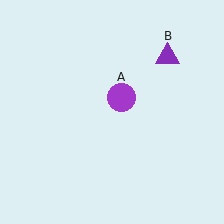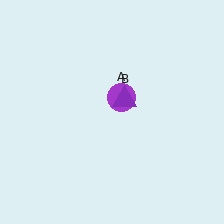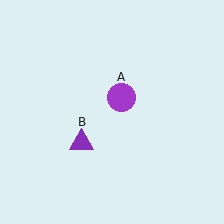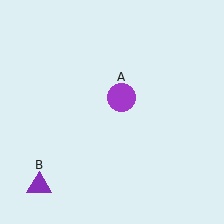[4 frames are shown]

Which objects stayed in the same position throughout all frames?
Purple circle (object A) remained stationary.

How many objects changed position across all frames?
1 object changed position: purple triangle (object B).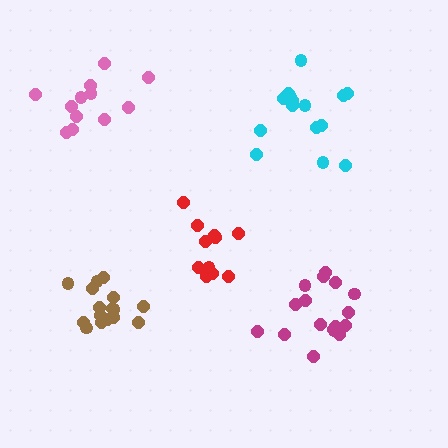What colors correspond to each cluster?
The clusters are colored: red, brown, magenta, cyan, pink.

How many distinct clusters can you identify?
There are 5 distinct clusters.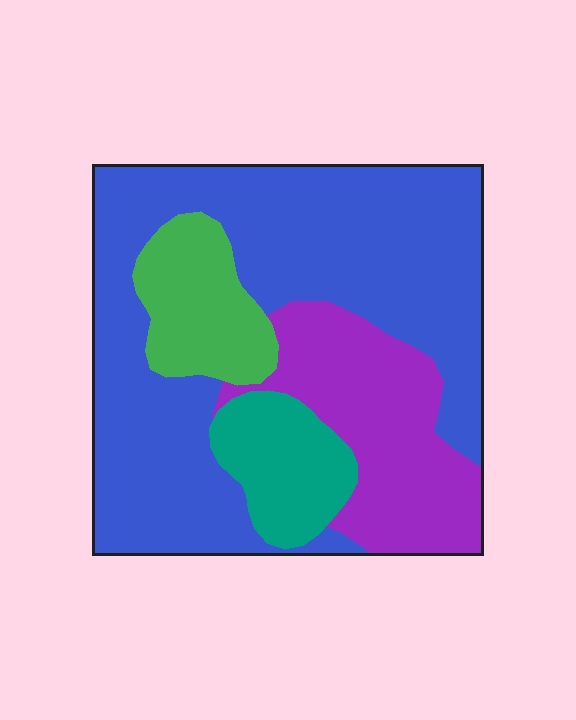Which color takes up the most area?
Blue, at roughly 55%.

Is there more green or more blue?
Blue.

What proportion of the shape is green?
Green covers roughly 10% of the shape.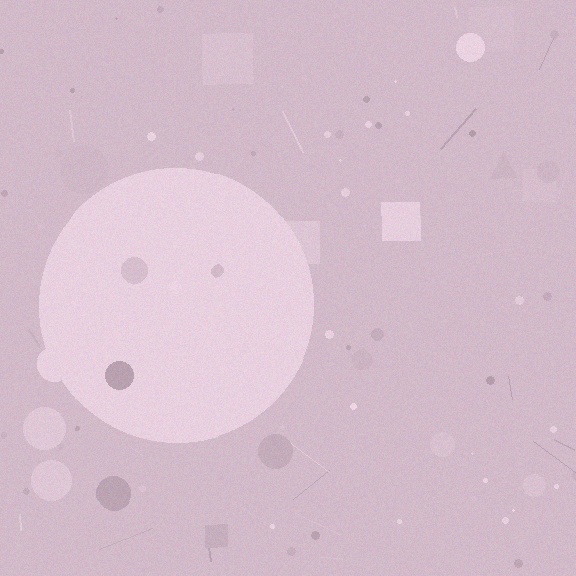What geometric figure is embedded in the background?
A circle is embedded in the background.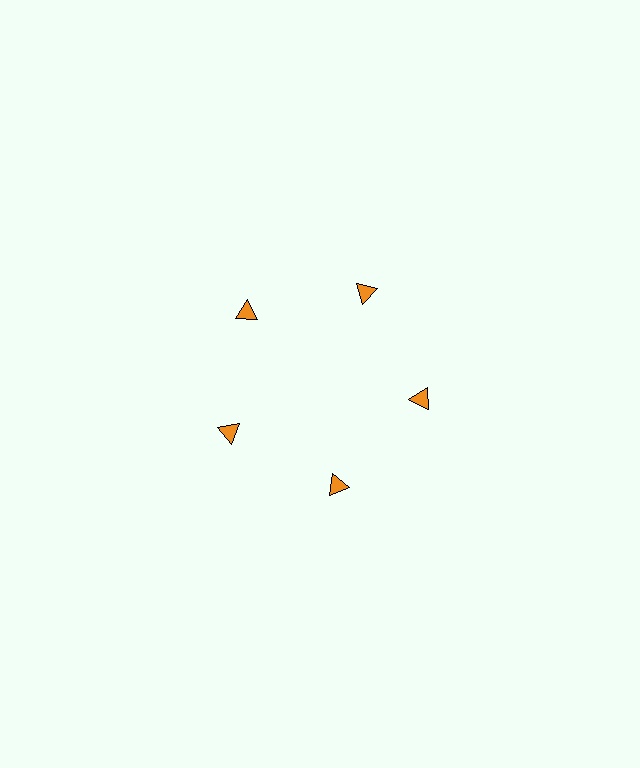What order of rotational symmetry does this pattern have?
This pattern has 5-fold rotational symmetry.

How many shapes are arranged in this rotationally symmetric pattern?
There are 5 shapes, arranged in 5 groups of 1.